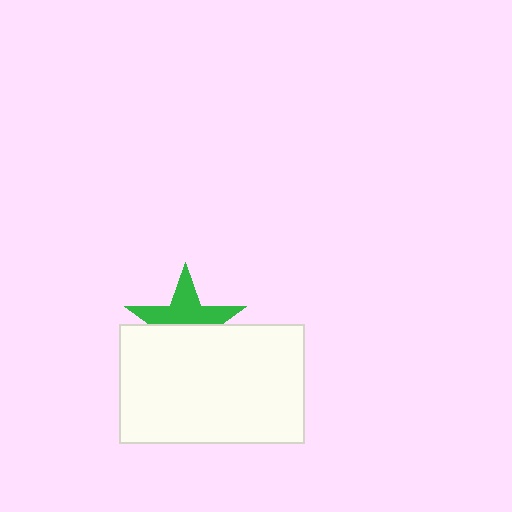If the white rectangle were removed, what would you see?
You would see the complete green star.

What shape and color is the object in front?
The object in front is a white rectangle.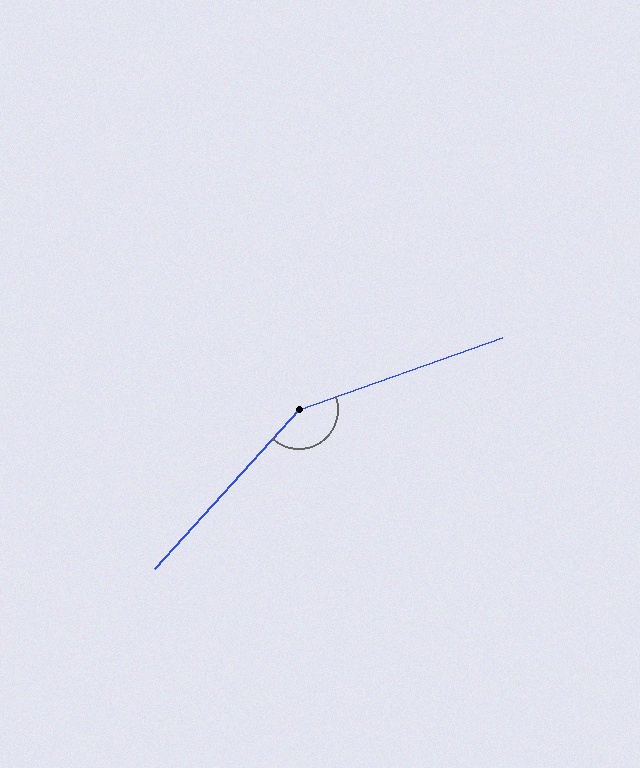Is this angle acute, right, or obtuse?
It is obtuse.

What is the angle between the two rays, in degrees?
Approximately 152 degrees.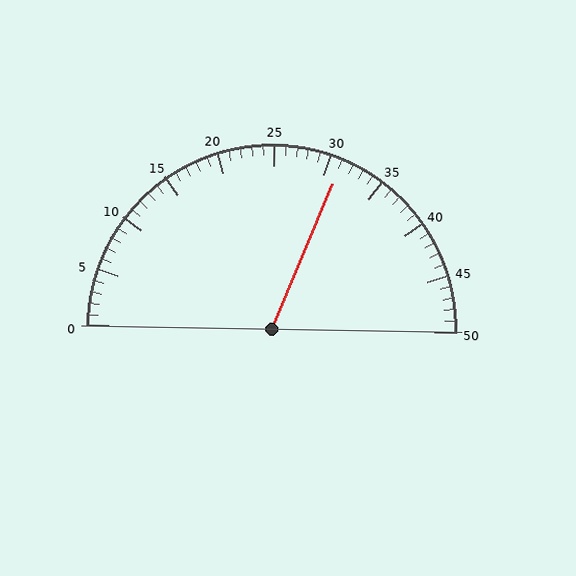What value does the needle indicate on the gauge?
The needle indicates approximately 31.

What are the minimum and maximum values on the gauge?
The gauge ranges from 0 to 50.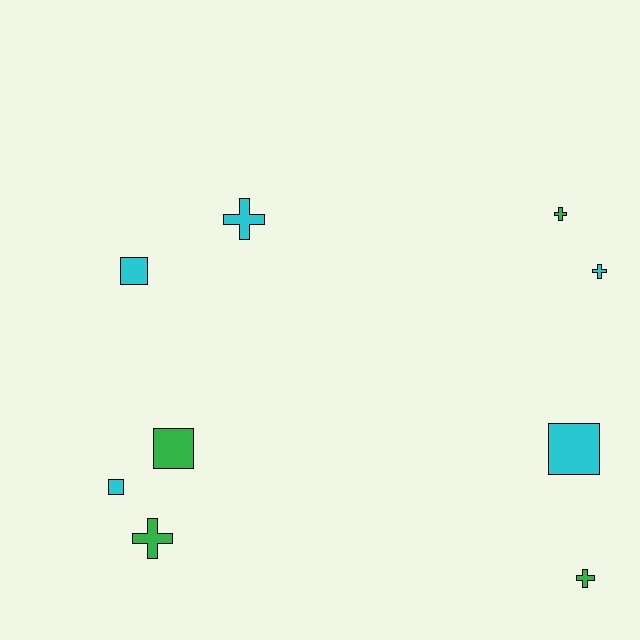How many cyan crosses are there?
There are 2 cyan crosses.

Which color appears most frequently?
Cyan, with 5 objects.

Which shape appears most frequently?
Cross, with 5 objects.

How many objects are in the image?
There are 9 objects.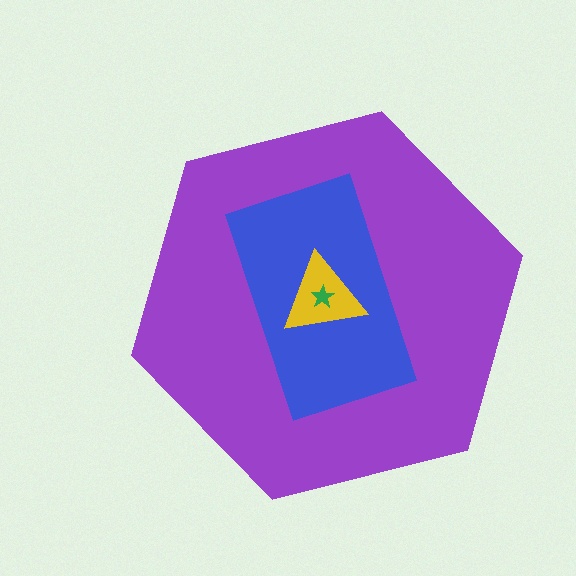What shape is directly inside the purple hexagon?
The blue rectangle.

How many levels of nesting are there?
4.